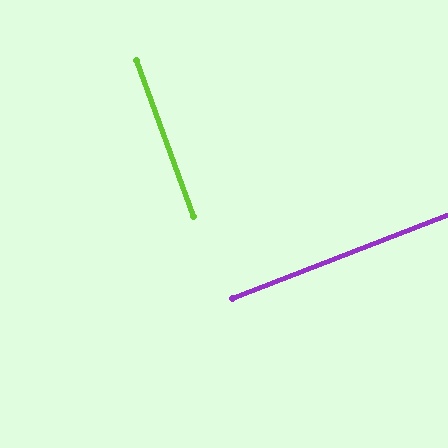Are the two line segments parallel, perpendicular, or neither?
Perpendicular — they meet at approximately 89°.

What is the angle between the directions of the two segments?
Approximately 89 degrees.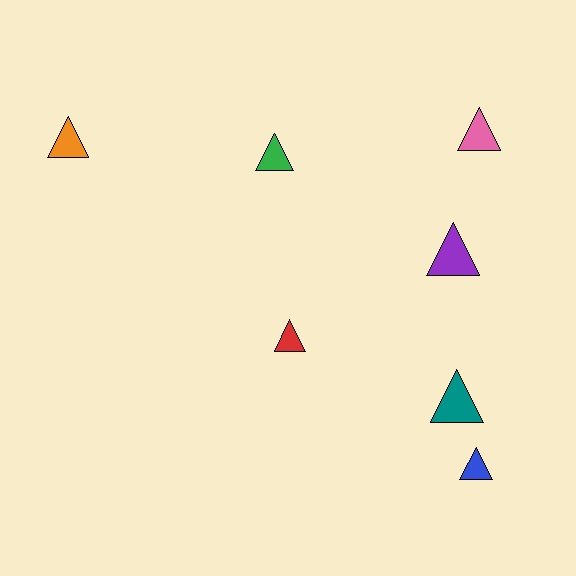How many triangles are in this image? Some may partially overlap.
There are 7 triangles.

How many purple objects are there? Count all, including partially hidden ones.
There is 1 purple object.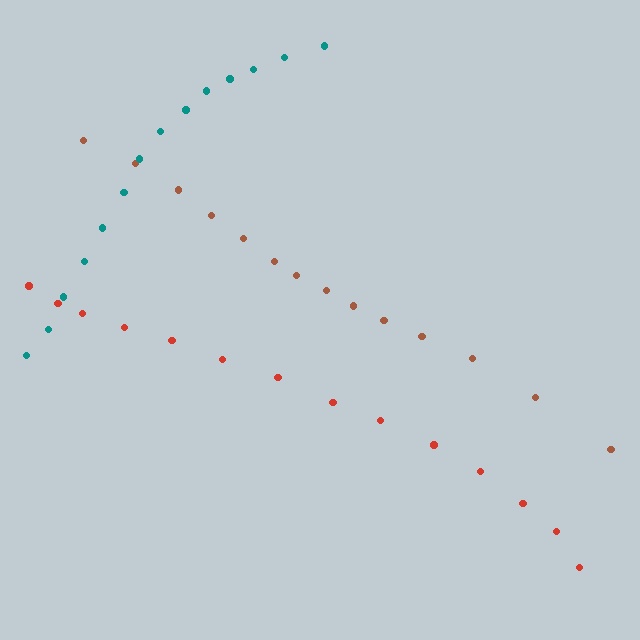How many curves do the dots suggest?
There are 3 distinct paths.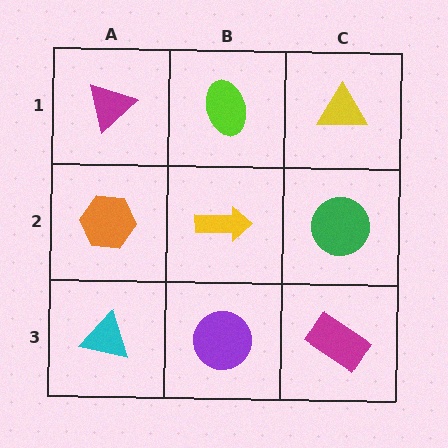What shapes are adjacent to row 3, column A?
An orange hexagon (row 2, column A), a purple circle (row 3, column B).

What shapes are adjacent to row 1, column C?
A green circle (row 2, column C), a lime ellipse (row 1, column B).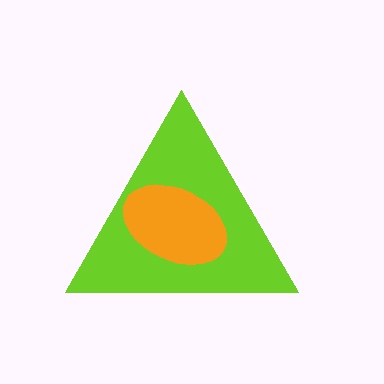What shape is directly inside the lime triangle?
The orange ellipse.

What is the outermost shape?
The lime triangle.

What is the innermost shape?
The orange ellipse.